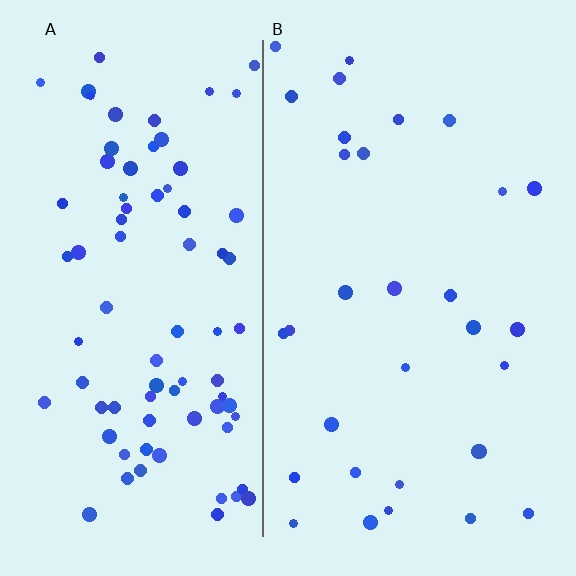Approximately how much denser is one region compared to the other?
Approximately 2.5× — region A over region B.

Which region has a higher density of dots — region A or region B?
A (the left).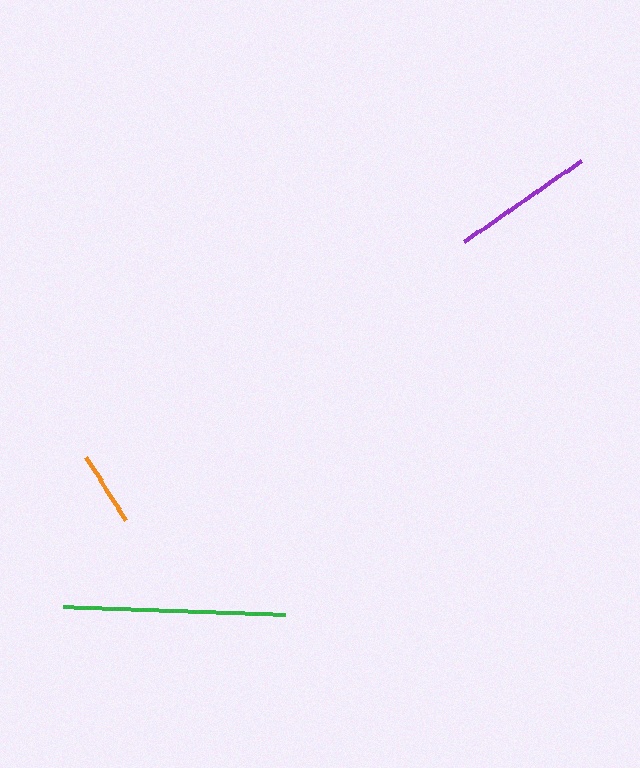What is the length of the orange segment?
The orange segment is approximately 75 pixels long.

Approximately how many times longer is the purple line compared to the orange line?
The purple line is approximately 1.9 times the length of the orange line.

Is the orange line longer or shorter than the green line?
The green line is longer than the orange line.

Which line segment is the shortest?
The orange line is the shortest at approximately 75 pixels.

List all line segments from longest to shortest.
From longest to shortest: green, purple, orange.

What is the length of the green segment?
The green segment is approximately 222 pixels long.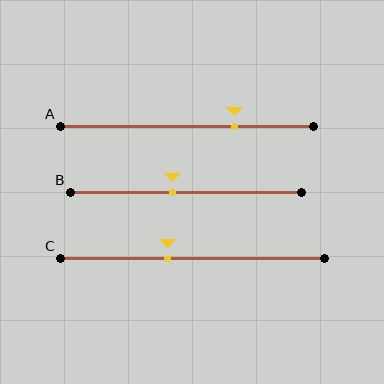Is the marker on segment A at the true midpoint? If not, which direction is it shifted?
No, the marker on segment A is shifted to the right by about 19% of the segment length.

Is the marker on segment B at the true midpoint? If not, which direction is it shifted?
No, the marker on segment B is shifted to the left by about 6% of the segment length.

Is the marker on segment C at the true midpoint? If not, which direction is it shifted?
No, the marker on segment C is shifted to the left by about 9% of the segment length.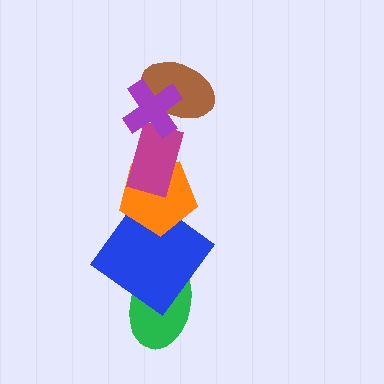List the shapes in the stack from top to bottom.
From top to bottom: the purple cross, the brown ellipse, the magenta rectangle, the orange pentagon, the blue diamond, the green ellipse.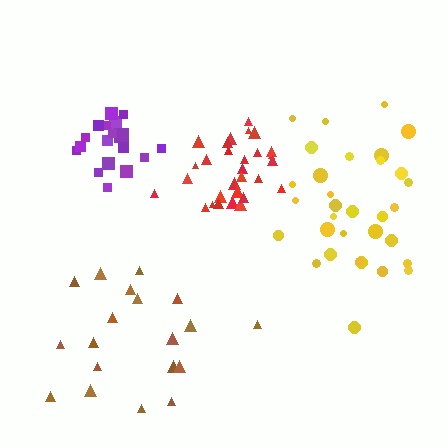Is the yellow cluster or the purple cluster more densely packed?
Purple.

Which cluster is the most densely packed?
Purple.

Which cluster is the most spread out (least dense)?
Brown.